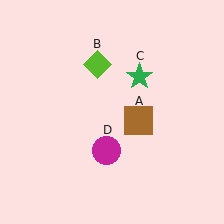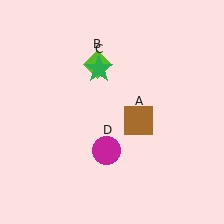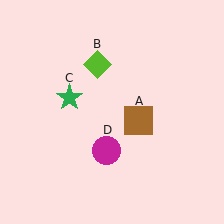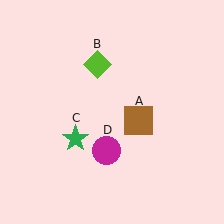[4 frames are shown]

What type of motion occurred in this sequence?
The green star (object C) rotated counterclockwise around the center of the scene.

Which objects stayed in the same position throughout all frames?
Brown square (object A) and lime diamond (object B) and magenta circle (object D) remained stationary.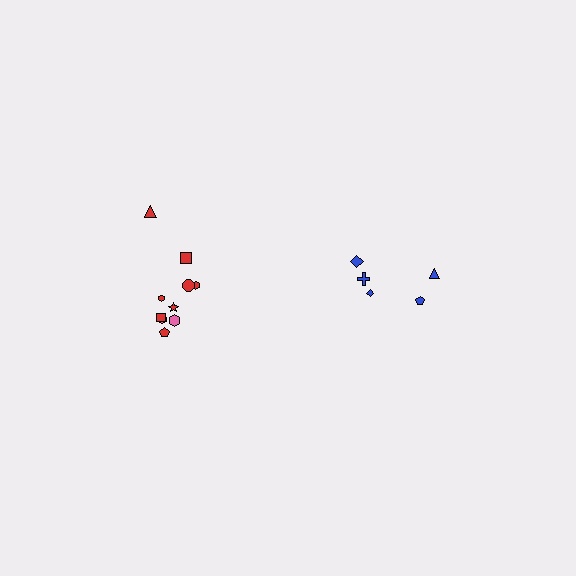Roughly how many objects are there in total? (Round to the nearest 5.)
Roughly 15 objects in total.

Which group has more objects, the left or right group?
The left group.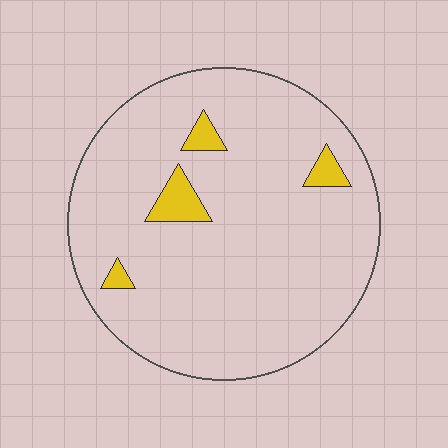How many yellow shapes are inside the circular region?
4.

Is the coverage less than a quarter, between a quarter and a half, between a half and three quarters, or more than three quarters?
Less than a quarter.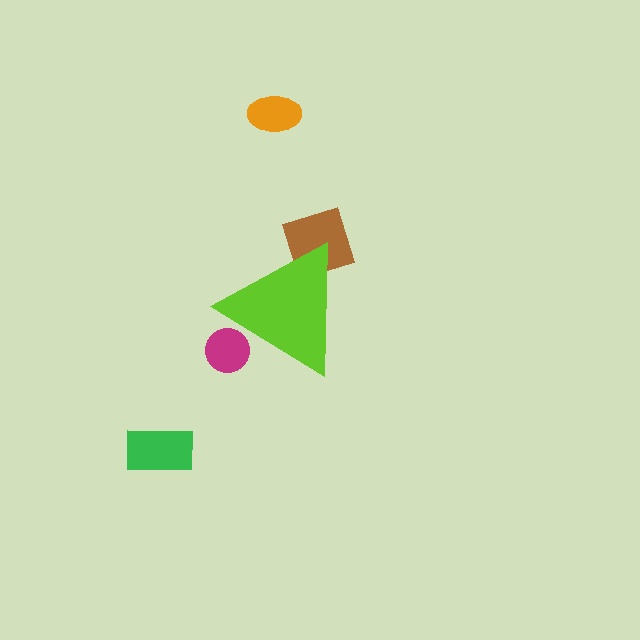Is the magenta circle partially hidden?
Yes, the magenta circle is partially hidden behind the lime triangle.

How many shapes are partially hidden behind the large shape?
2 shapes are partially hidden.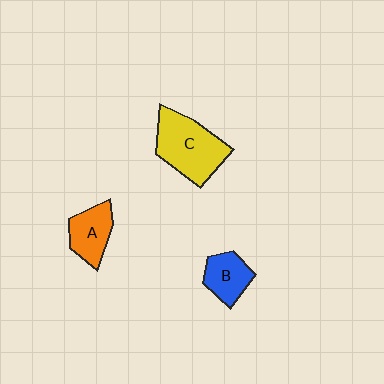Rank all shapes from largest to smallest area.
From largest to smallest: C (yellow), A (orange), B (blue).